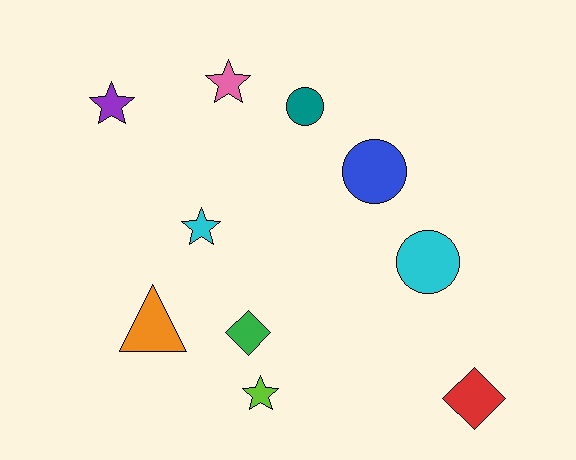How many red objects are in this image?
There is 1 red object.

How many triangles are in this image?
There is 1 triangle.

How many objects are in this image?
There are 10 objects.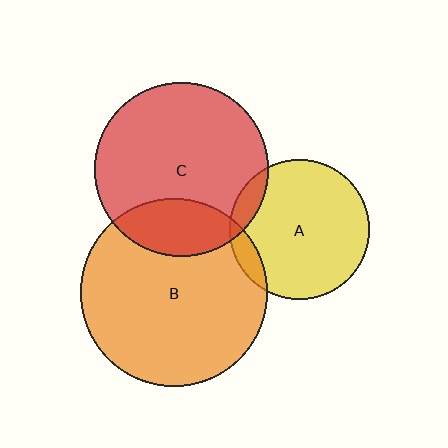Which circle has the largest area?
Circle B (orange).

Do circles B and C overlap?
Yes.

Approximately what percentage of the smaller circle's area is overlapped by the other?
Approximately 20%.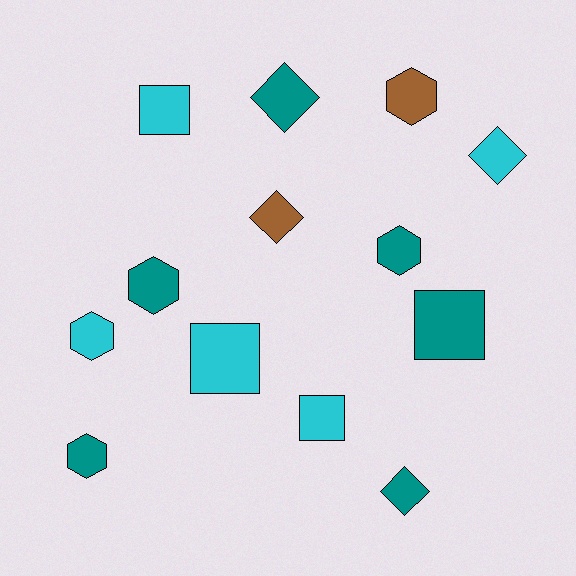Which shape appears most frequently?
Hexagon, with 5 objects.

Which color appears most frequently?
Teal, with 6 objects.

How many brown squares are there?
There are no brown squares.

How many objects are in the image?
There are 13 objects.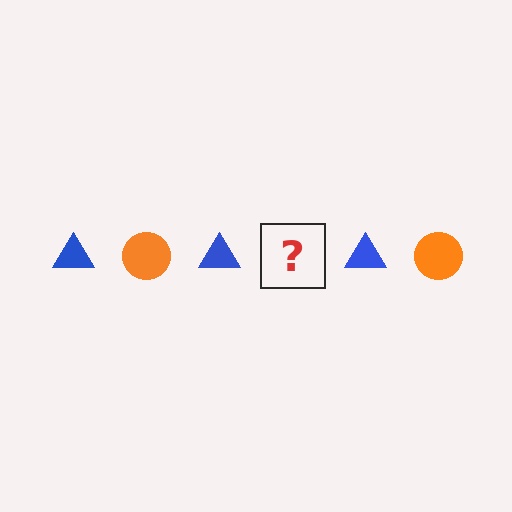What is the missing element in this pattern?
The missing element is an orange circle.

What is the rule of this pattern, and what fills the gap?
The rule is that the pattern alternates between blue triangle and orange circle. The gap should be filled with an orange circle.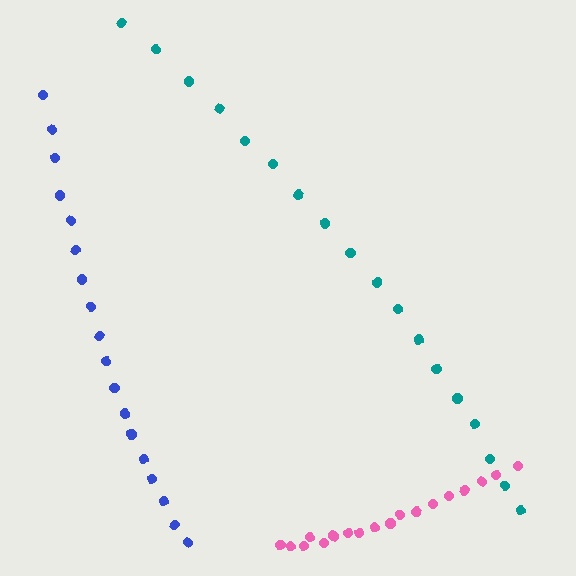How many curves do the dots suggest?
There are 3 distinct paths.